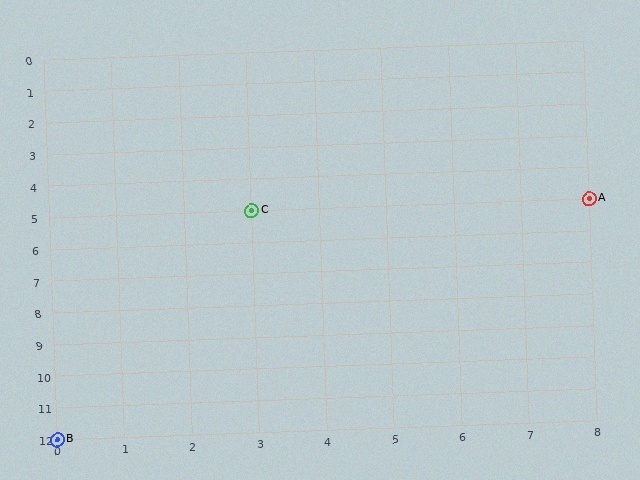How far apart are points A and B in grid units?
Points A and B are 8 columns and 7 rows apart (about 10.6 grid units diagonally).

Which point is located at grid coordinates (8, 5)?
Point A is at (8, 5).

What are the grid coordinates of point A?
Point A is at grid coordinates (8, 5).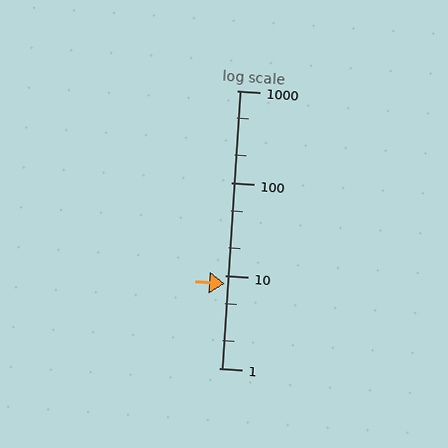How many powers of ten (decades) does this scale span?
The scale spans 3 decades, from 1 to 1000.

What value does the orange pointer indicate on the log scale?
The pointer indicates approximately 8.2.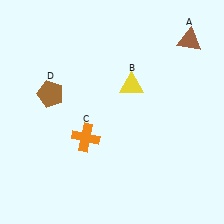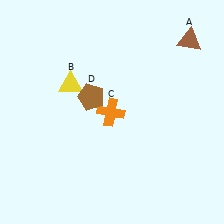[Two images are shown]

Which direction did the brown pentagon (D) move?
The brown pentagon (D) moved right.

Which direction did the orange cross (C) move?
The orange cross (C) moved up.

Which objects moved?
The objects that moved are: the yellow triangle (B), the orange cross (C), the brown pentagon (D).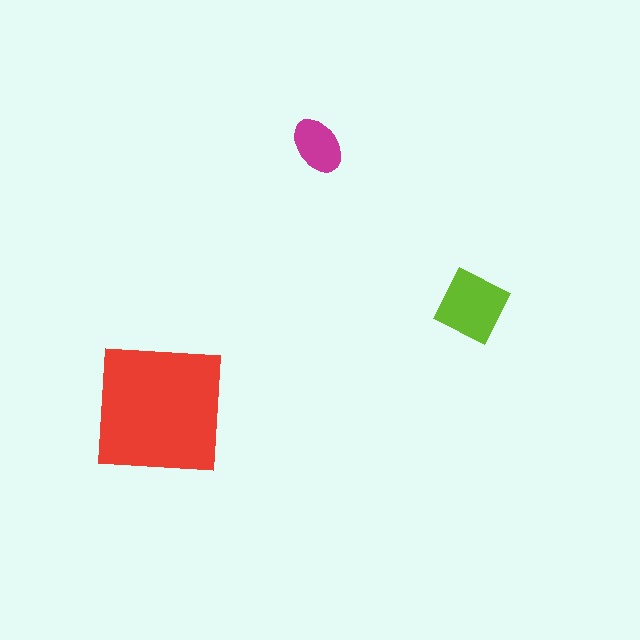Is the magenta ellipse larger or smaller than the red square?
Smaller.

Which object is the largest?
The red square.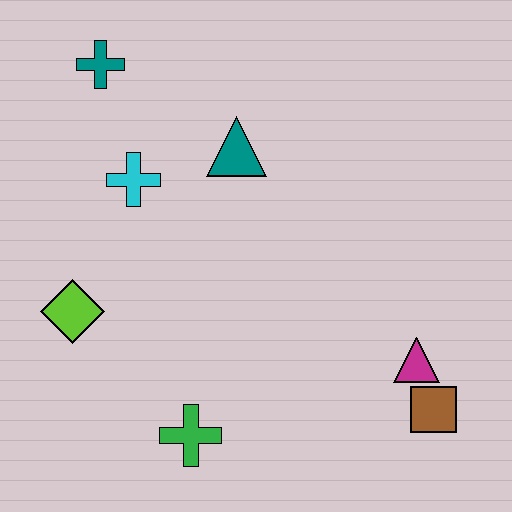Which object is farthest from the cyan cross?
The brown square is farthest from the cyan cross.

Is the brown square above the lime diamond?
No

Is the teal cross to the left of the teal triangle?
Yes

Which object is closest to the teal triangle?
The cyan cross is closest to the teal triangle.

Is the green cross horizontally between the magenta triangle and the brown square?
No